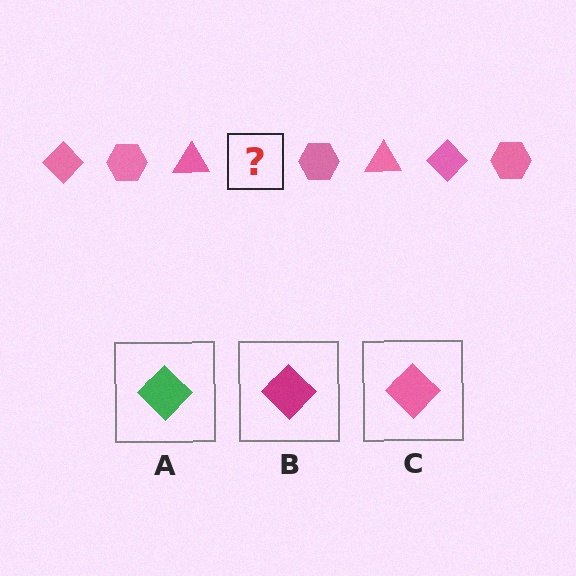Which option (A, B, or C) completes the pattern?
C.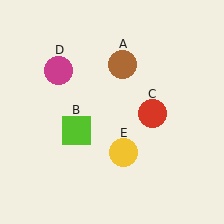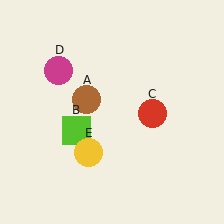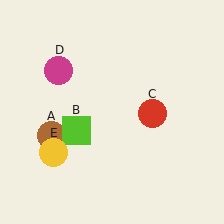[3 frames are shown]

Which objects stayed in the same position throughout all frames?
Lime square (object B) and red circle (object C) and magenta circle (object D) remained stationary.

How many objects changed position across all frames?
2 objects changed position: brown circle (object A), yellow circle (object E).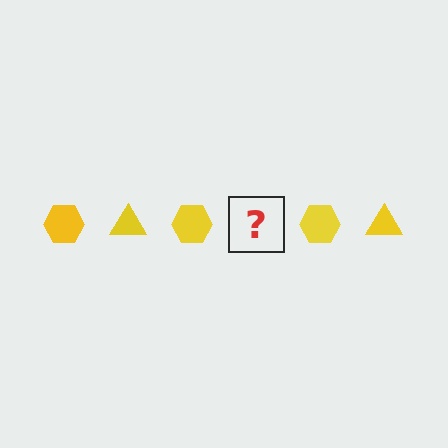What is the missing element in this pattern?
The missing element is a yellow triangle.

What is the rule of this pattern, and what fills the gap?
The rule is that the pattern cycles through hexagon, triangle shapes in yellow. The gap should be filled with a yellow triangle.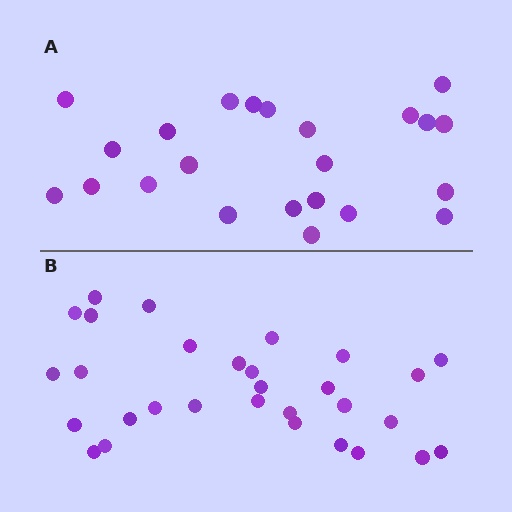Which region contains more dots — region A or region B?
Region B (the bottom region) has more dots.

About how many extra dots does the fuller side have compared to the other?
Region B has roughly 8 or so more dots than region A.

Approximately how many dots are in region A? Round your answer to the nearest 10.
About 20 dots. (The exact count is 23, which rounds to 20.)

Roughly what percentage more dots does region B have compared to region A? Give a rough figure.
About 30% more.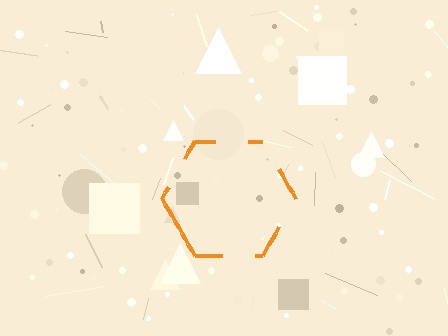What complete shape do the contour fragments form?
The contour fragments form a hexagon.